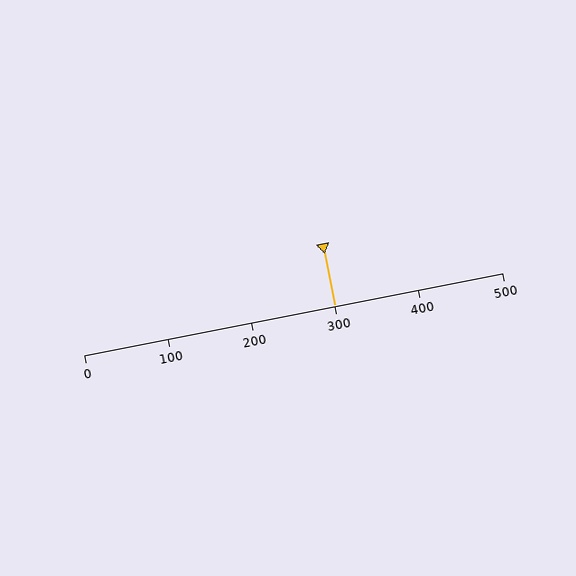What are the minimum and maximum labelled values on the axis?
The axis runs from 0 to 500.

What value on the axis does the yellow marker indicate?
The marker indicates approximately 300.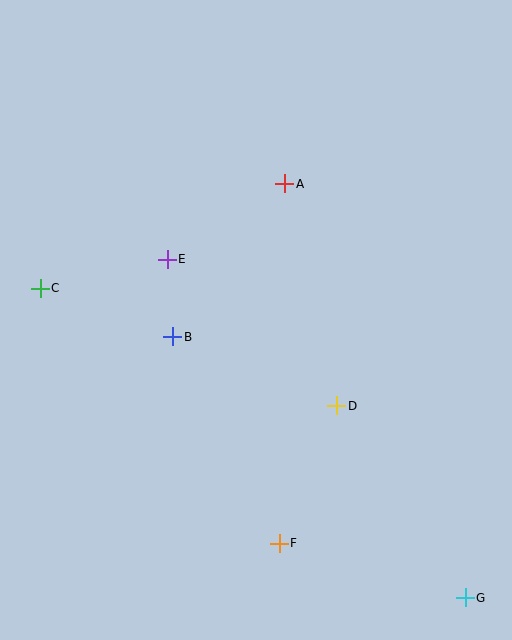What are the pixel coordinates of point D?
Point D is at (337, 406).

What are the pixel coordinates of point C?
Point C is at (40, 288).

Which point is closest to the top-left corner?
Point C is closest to the top-left corner.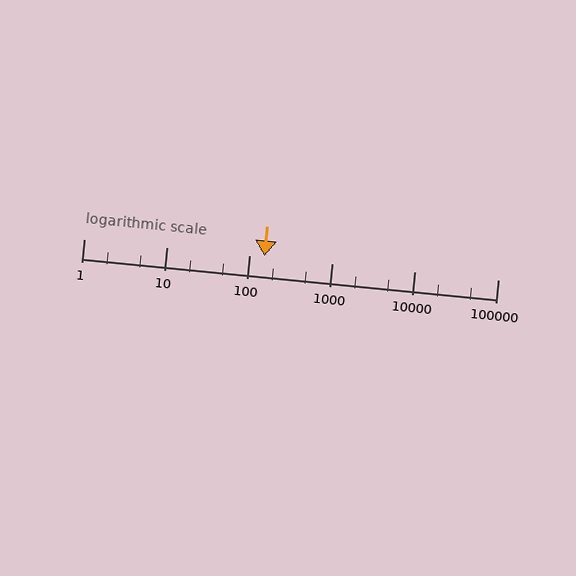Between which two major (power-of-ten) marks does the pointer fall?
The pointer is between 100 and 1000.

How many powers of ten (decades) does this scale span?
The scale spans 5 decades, from 1 to 100000.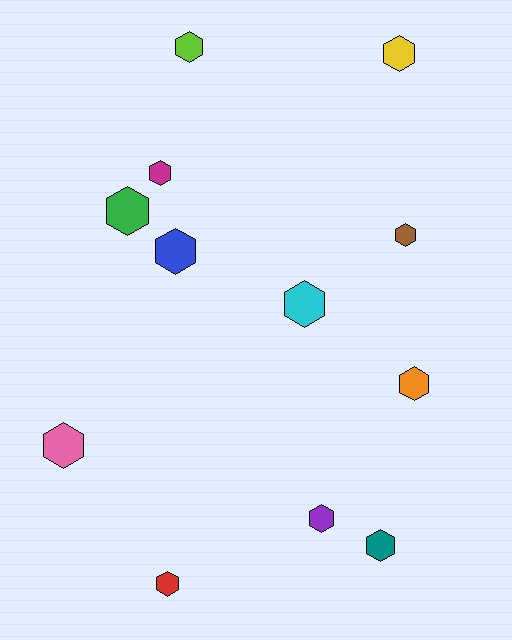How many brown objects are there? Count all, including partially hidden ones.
There is 1 brown object.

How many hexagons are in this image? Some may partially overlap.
There are 12 hexagons.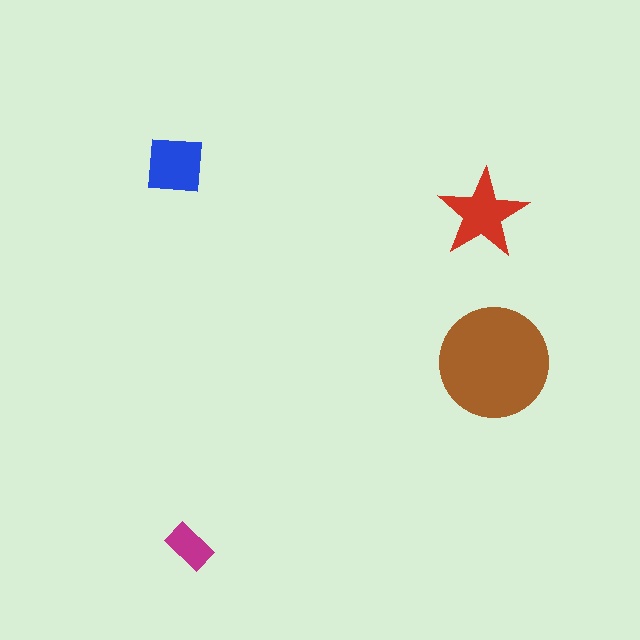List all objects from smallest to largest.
The magenta rectangle, the blue square, the red star, the brown circle.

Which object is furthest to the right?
The brown circle is rightmost.